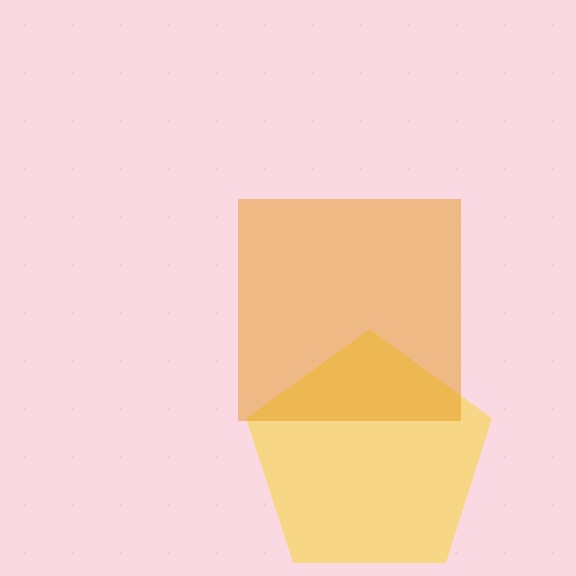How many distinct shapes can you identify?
There are 2 distinct shapes: a yellow pentagon, an orange square.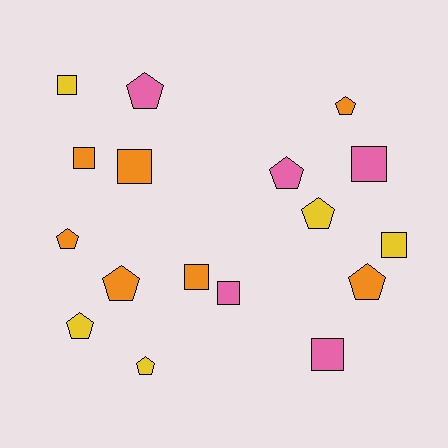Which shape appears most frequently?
Pentagon, with 9 objects.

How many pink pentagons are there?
There are 2 pink pentagons.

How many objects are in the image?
There are 17 objects.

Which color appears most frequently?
Orange, with 7 objects.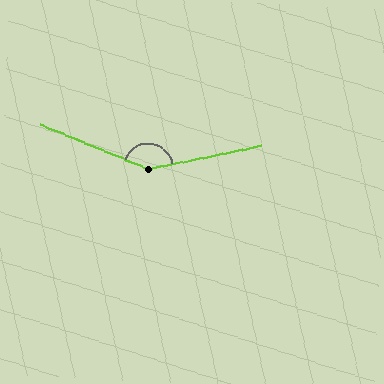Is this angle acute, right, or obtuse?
It is obtuse.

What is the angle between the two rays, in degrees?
Approximately 146 degrees.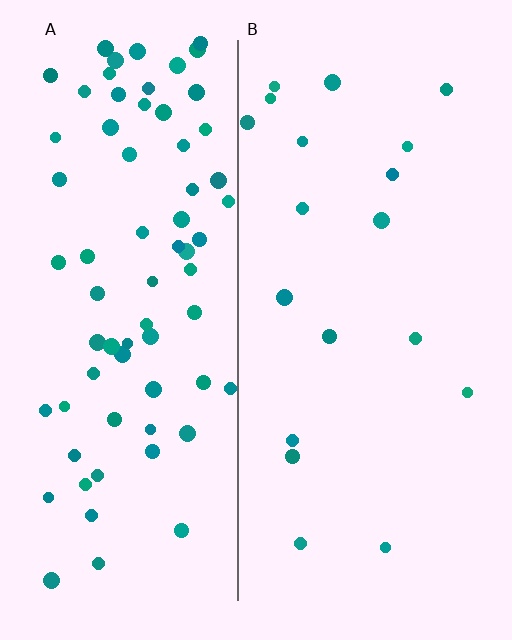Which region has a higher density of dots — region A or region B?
A (the left).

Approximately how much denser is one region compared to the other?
Approximately 3.8× — region A over region B.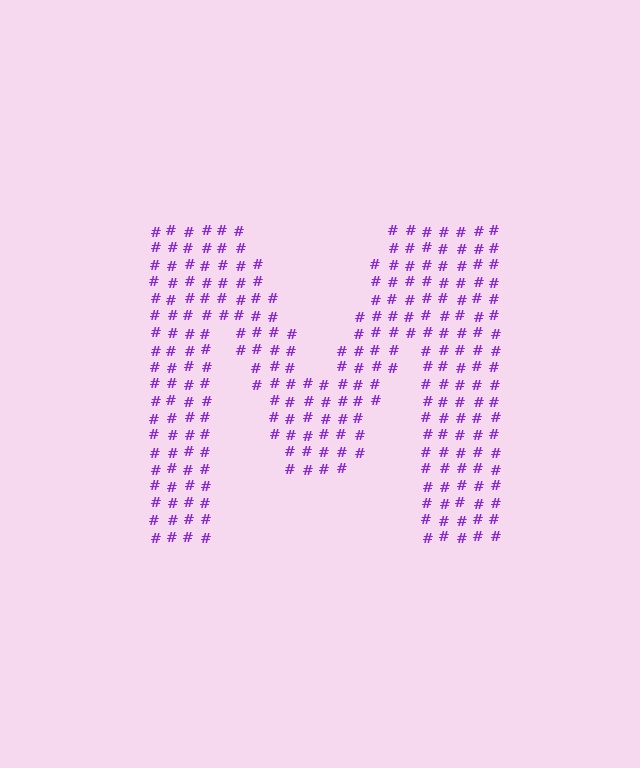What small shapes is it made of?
It is made of small hash symbols.